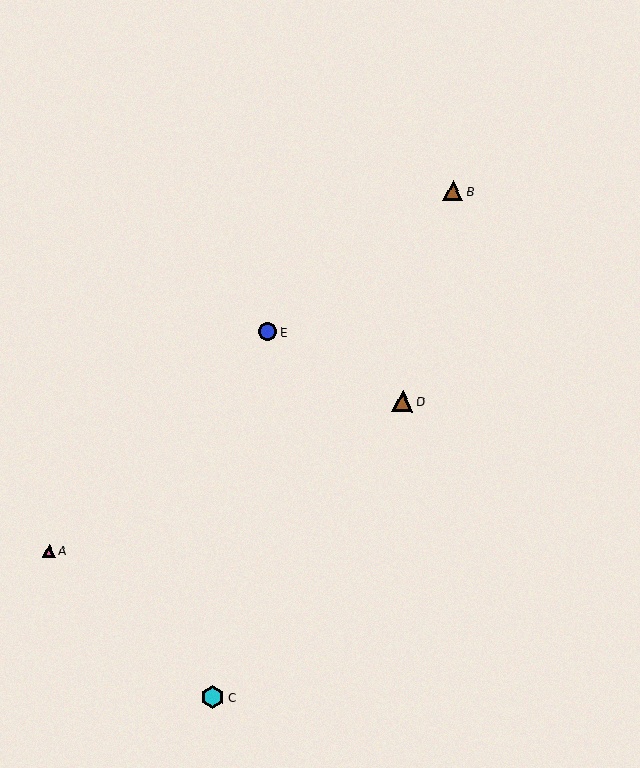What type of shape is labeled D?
Shape D is a brown triangle.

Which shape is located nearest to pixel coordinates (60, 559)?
The pink triangle (labeled A) at (49, 551) is nearest to that location.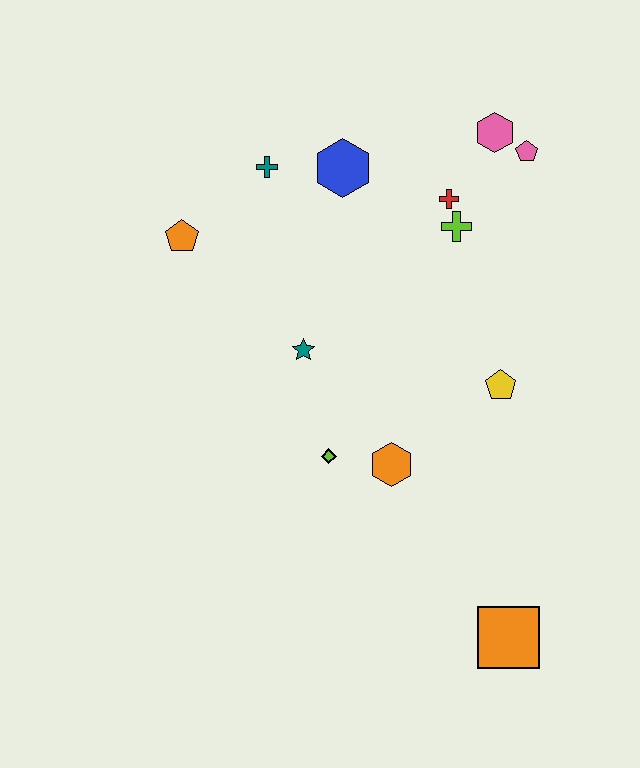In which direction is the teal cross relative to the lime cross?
The teal cross is to the left of the lime cross.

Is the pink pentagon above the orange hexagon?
Yes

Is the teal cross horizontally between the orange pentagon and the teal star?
Yes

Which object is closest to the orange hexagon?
The lime diamond is closest to the orange hexagon.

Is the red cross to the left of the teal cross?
No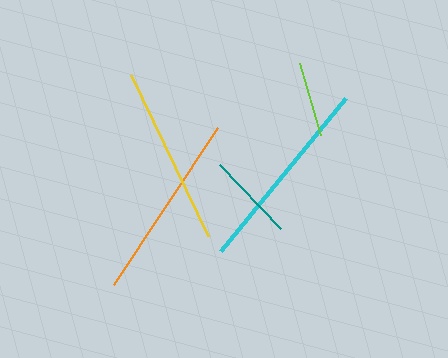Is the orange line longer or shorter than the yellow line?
The orange line is longer than the yellow line.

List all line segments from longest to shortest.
From longest to shortest: cyan, orange, yellow, teal, lime.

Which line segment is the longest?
The cyan line is the longest at approximately 198 pixels.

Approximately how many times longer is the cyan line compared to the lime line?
The cyan line is approximately 2.6 times the length of the lime line.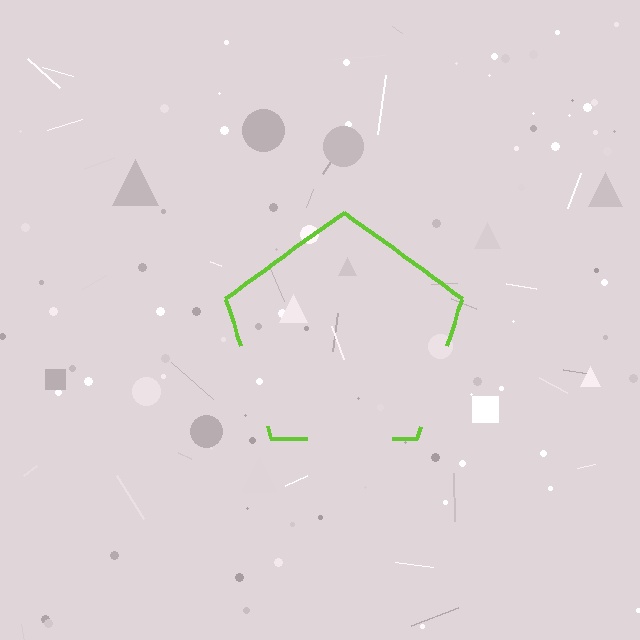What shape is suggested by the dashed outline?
The dashed outline suggests a pentagon.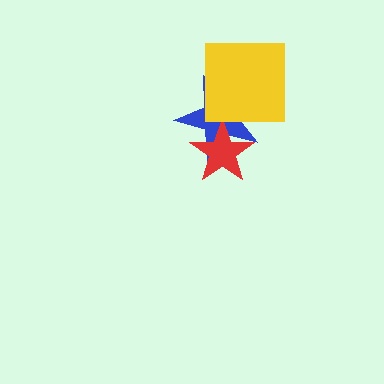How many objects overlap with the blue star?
2 objects overlap with the blue star.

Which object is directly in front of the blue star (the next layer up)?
The red star is directly in front of the blue star.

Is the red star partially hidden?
No, no other shape covers it.